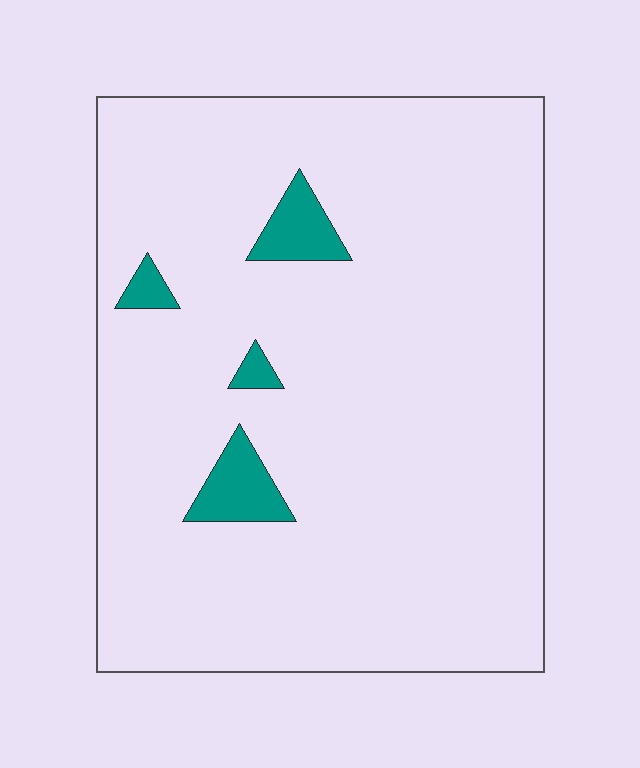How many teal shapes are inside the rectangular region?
4.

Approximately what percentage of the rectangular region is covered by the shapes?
Approximately 5%.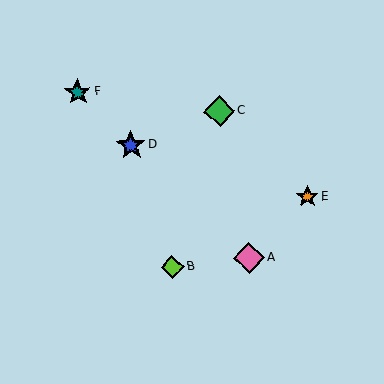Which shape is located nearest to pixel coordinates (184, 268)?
The lime diamond (labeled B) at (172, 267) is nearest to that location.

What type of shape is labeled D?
Shape D is a blue star.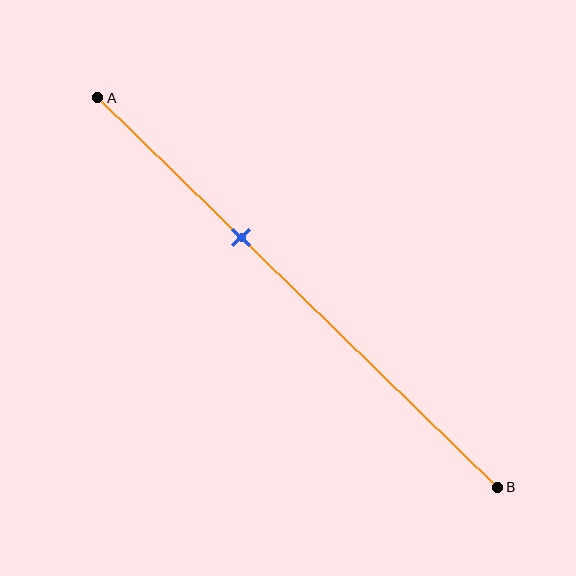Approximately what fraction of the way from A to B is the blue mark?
The blue mark is approximately 35% of the way from A to B.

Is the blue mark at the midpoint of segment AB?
No, the mark is at about 35% from A, not at the 50% midpoint.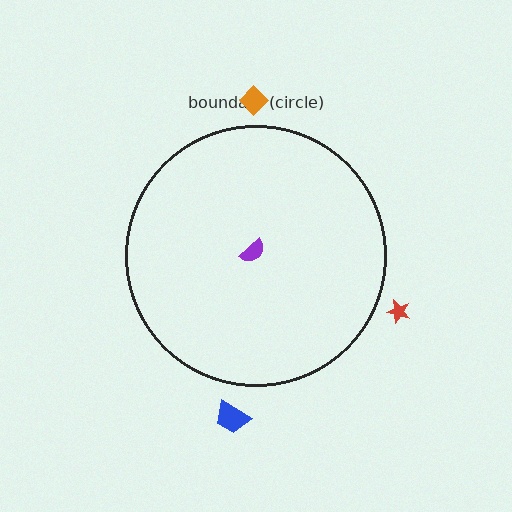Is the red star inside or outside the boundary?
Outside.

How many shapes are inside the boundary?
1 inside, 3 outside.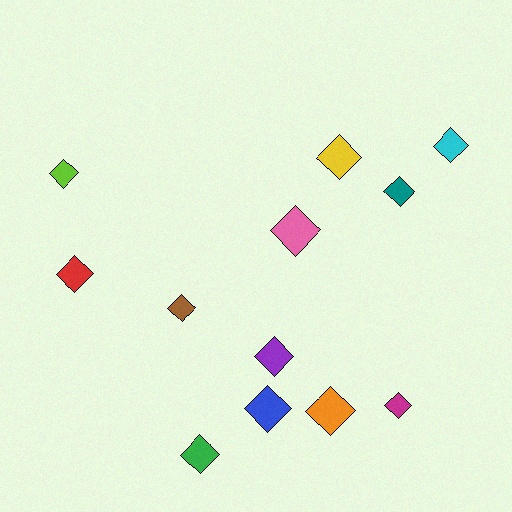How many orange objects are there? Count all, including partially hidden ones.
There is 1 orange object.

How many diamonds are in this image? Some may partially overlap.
There are 12 diamonds.